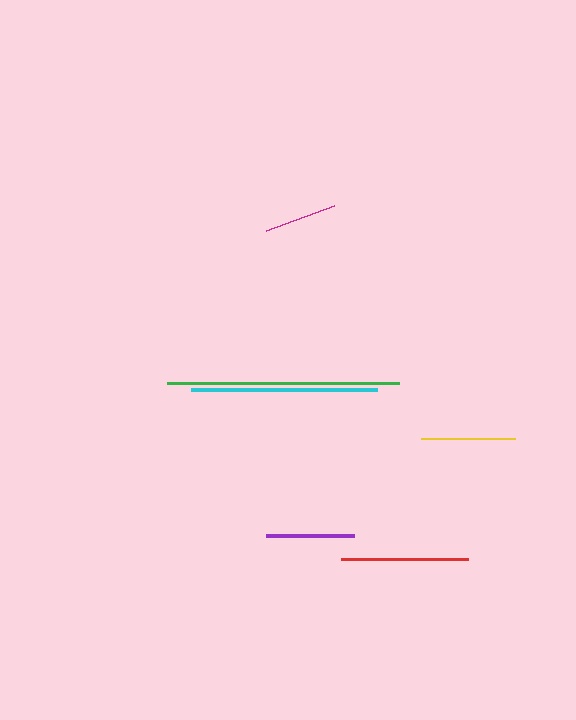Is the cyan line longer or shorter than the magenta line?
The cyan line is longer than the magenta line.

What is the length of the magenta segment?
The magenta segment is approximately 72 pixels long.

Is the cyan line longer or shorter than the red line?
The cyan line is longer than the red line.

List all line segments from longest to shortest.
From longest to shortest: green, cyan, red, yellow, purple, magenta.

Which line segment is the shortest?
The magenta line is the shortest at approximately 72 pixels.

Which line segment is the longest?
The green line is the longest at approximately 232 pixels.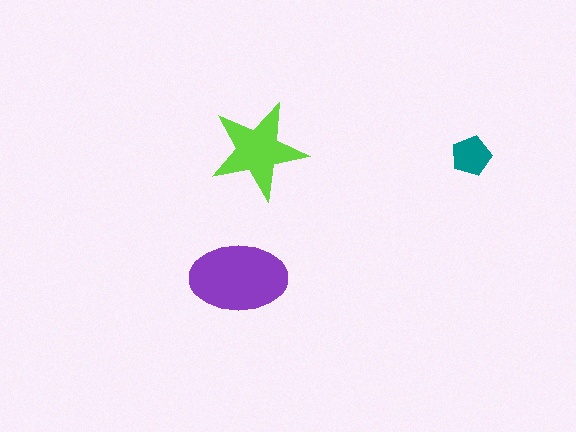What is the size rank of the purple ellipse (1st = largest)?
1st.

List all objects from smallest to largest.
The teal pentagon, the lime star, the purple ellipse.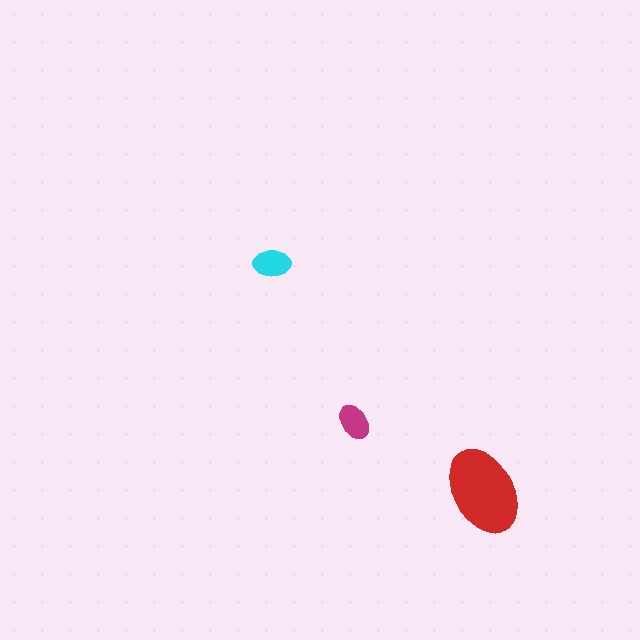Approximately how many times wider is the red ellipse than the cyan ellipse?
About 2.5 times wider.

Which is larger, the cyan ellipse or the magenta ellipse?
The cyan one.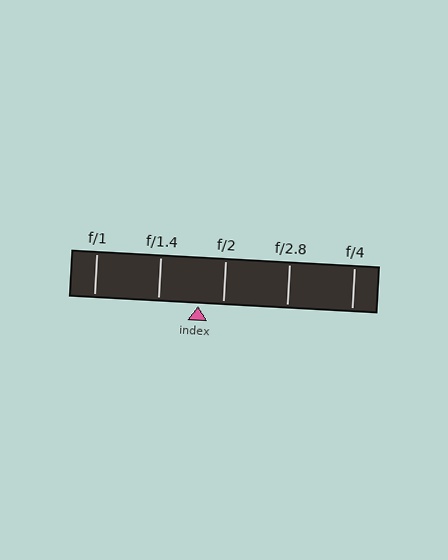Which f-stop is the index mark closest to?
The index mark is closest to f/2.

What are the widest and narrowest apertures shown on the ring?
The widest aperture shown is f/1 and the narrowest is f/4.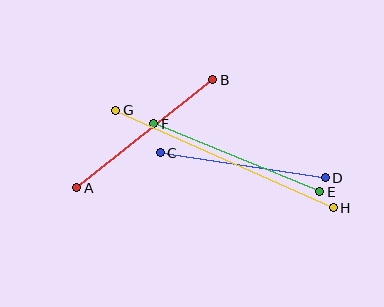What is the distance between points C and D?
The distance is approximately 167 pixels.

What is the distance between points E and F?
The distance is approximately 179 pixels.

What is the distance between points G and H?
The distance is approximately 239 pixels.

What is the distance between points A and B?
The distance is approximately 174 pixels.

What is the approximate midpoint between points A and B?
The midpoint is at approximately (145, 134) pixels.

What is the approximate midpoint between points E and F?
The midpoint is at approximately (237, 158) pixels.